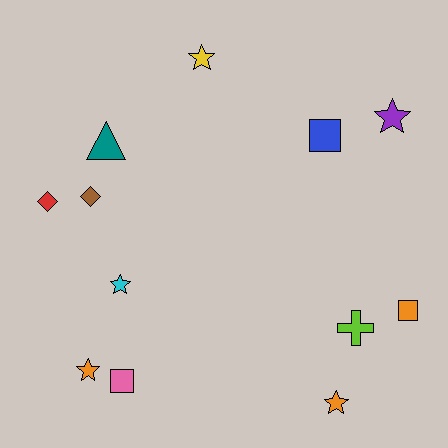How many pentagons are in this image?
There are no pentagons.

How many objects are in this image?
There are 12 objects.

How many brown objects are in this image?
There is 1 brown object.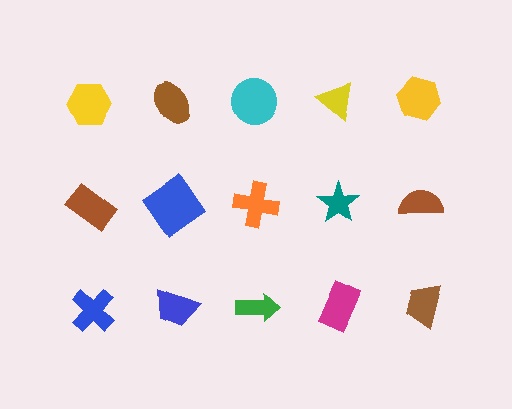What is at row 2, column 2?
A blue diamond.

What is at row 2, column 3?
An orange cross.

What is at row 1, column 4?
A yellow triangle.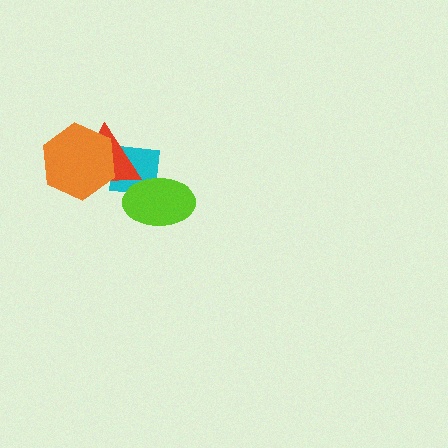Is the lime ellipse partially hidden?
No, no other shape covers it.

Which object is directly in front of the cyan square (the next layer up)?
The red triangle is directly in front of the cyan square.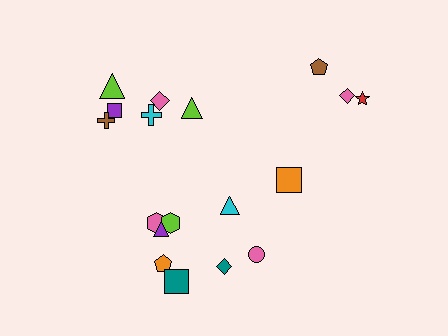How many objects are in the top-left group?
There are 6 objects.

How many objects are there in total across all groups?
There are 18 objects.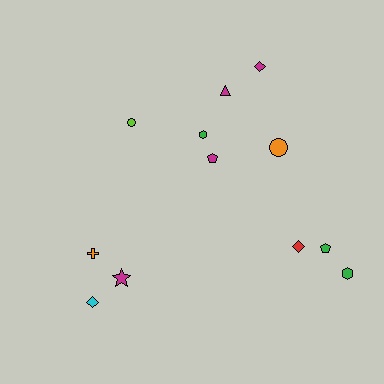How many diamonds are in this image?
There are 3 diamonds.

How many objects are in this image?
There are 12 objects.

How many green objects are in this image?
There are 3 green objects.